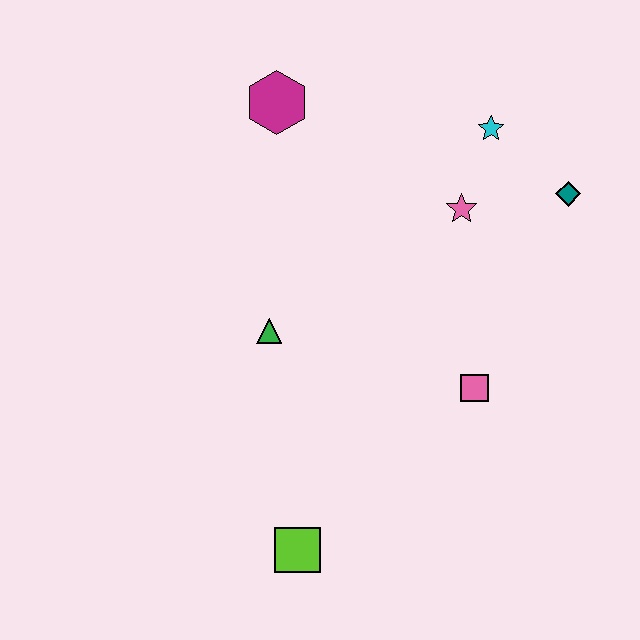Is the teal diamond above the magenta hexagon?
No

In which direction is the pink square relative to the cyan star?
The pink square is below the cyan star.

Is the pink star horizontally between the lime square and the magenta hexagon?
No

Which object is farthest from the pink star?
The lime square is farthest from the pink star.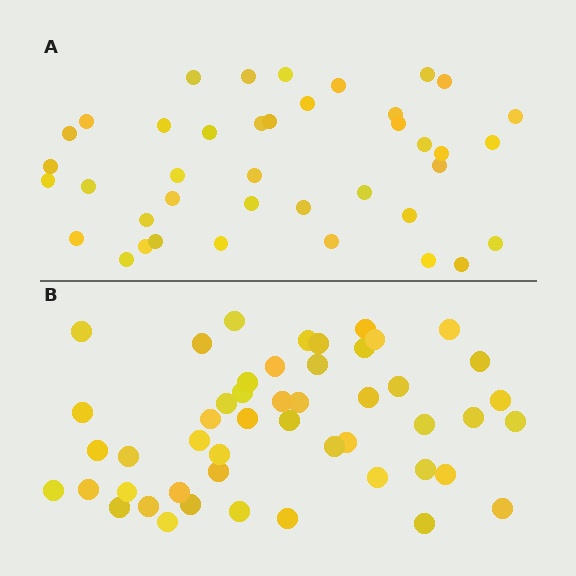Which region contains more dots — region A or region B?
Region B (the bottom region) has more dots.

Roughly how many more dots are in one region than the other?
Region B has roughly 8 or so more dots than region A.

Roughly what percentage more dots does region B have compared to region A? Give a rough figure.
About 20% more.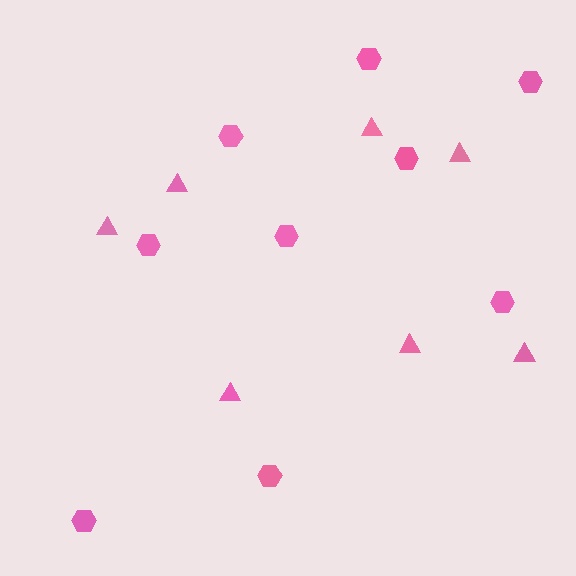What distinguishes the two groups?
There are 2 groups: one group of hexagons (9) and one group of triangles (7).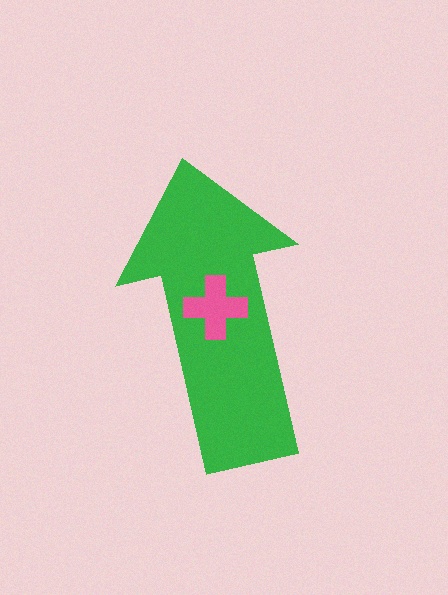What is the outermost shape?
The green arrow.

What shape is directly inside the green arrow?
The pink cross.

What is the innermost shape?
The pink cross.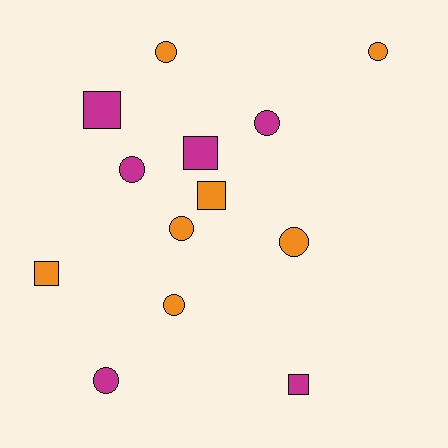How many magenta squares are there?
There are 3 magenta squares.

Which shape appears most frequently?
Circle, with 8 objects.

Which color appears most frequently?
Orange, with 7 objects.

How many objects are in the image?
There are 13 objects.